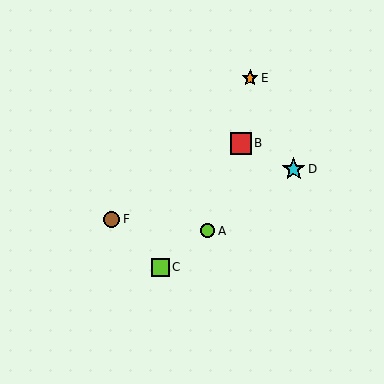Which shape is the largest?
The cyan star (labeled D) is the largest.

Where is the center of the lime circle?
The center of the lime circle is at (208, 231).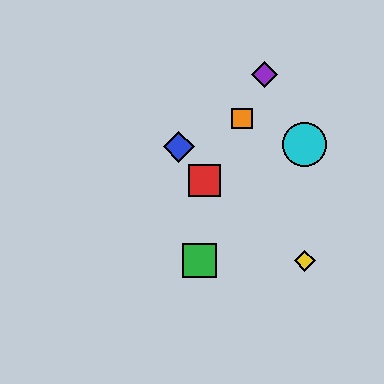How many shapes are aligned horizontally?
2 shapes (the green square, the yellow diamond) are aligned horizontally.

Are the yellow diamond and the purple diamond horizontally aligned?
No, the yellow diamond is at y≈261 and the purple diamond is at y≈75.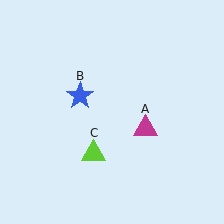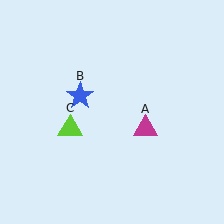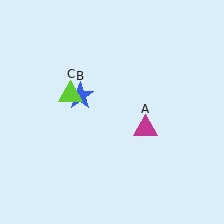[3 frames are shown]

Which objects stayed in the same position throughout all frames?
Magenta triangle (object A) and blue star (object B) remained stationary.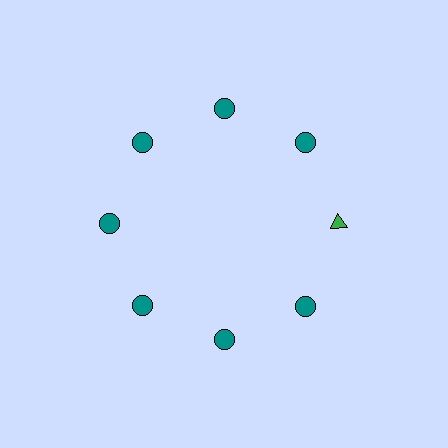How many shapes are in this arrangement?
There are 8 shapes arranged in a ring pattern.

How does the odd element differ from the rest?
It differs in both color (green instead of teal) and shape (triangle instead of circle).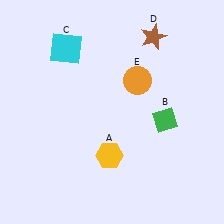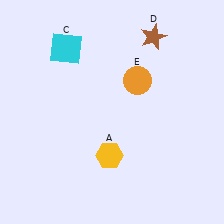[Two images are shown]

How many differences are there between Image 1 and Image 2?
There is 1 difference between the two images.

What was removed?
The green diamond (B) was removed in Image 2.